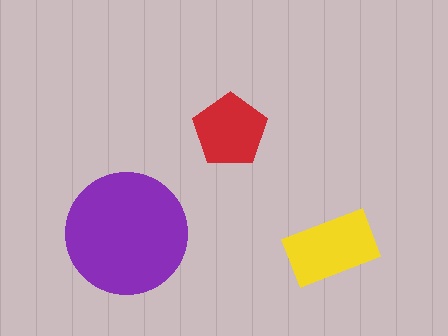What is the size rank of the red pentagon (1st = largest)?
3rd.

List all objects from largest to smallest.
The purple circle, the yellow rectangle, the red pentagon.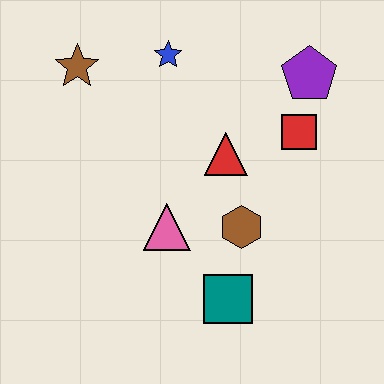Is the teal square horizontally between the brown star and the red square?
Yes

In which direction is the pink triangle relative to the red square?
The pink triangle is to the left of the red square.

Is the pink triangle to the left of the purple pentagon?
Yes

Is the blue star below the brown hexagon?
No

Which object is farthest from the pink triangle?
The purple pentagon is farthest from the pink triangle.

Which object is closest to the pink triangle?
The brown hexagon is closest to the pink triangle.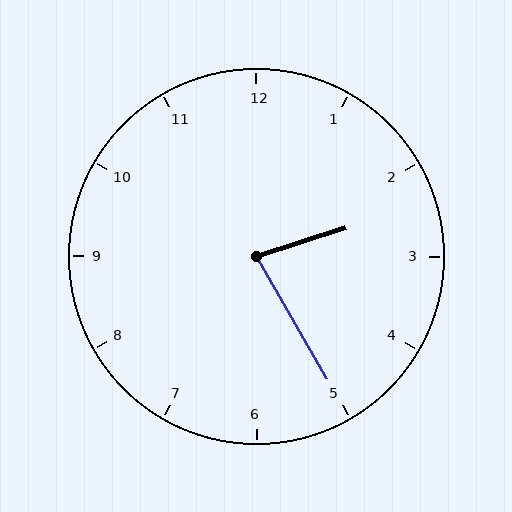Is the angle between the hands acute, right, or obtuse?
It is acute.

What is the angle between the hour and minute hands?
Approximately 78 degrees.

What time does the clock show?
2:25.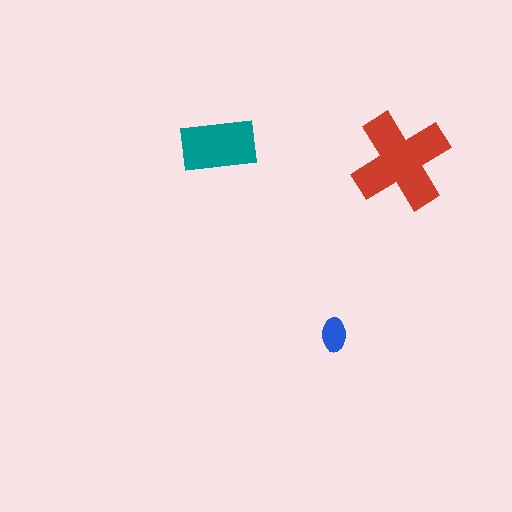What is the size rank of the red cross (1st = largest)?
1st.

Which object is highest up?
The teal rectangle is topmost.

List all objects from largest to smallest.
The red cross, the teal rectangle, the blue ellipse.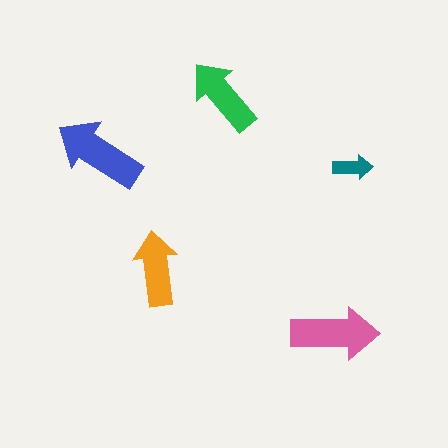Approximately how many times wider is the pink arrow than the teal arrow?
About 2 times wider.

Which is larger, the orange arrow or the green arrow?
The green one.